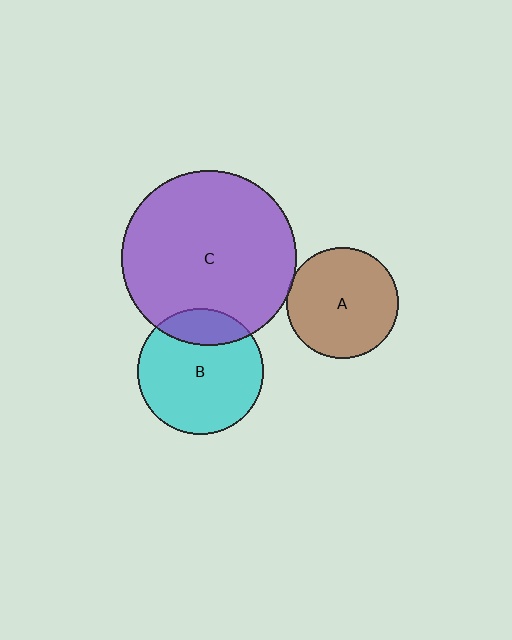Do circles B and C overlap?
Yes.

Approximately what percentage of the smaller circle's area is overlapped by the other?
Approximately 20%.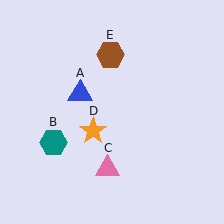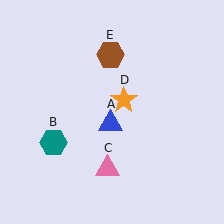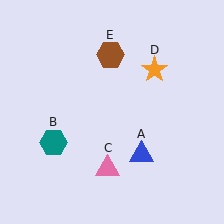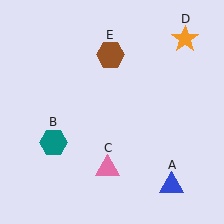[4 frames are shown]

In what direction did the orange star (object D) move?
The orange star (object D) moved up and to the right.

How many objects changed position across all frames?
2 objects changed position: blue triangle (object A), orange star (object D).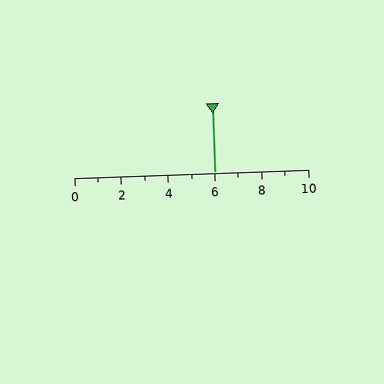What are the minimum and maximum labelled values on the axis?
The axis runs from 0 to 10.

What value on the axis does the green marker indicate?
The marker indicates approximately 6.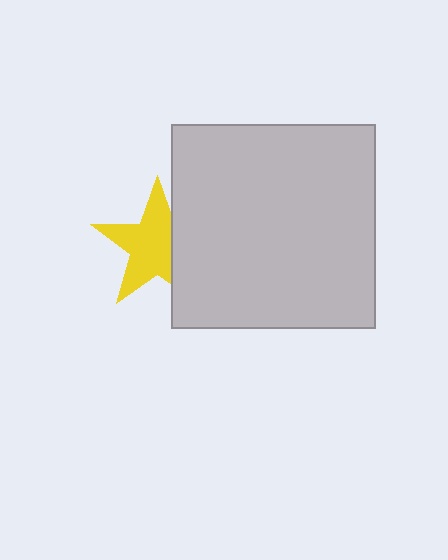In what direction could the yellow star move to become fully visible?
The yellow star could move left. That would shift it out from behind the light gray square entirely.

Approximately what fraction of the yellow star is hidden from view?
Roughly 30% of the yellow star is hidden behind the light gray square.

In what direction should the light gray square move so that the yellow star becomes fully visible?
The light gray square should move right. That is the shortest direction to clear the overlap and leave the yellow star fully visible.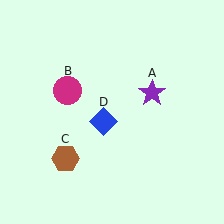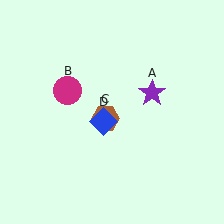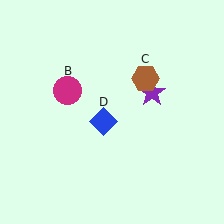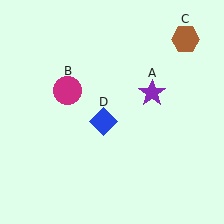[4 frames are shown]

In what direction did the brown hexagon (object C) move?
The brown hexagon (object C) moved up and to the right.